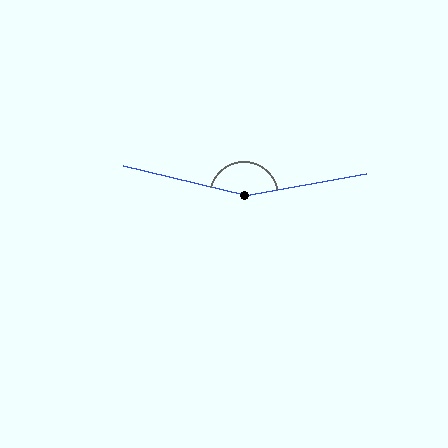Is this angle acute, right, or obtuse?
It is obtuse.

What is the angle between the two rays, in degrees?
Approximately 156 degrees.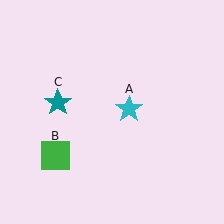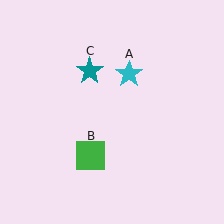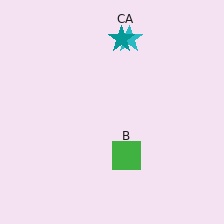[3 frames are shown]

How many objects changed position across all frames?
3 objects changed position: cyan star (object A), green square (object B), teal star (object C).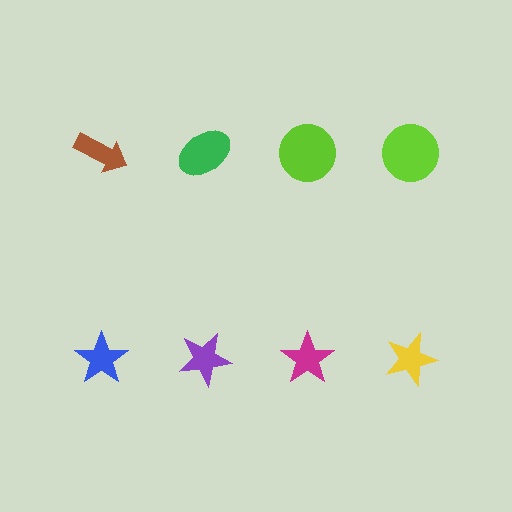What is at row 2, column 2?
A purple star.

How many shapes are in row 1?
4 shapes.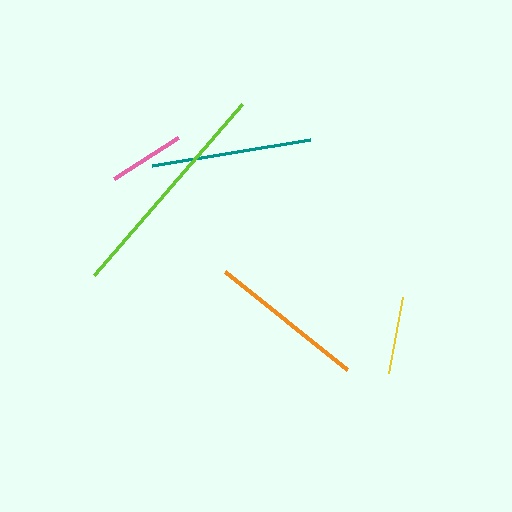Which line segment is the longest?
The lime line is the longest at approximately 226 pixels.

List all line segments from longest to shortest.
From longest to shortest: lime, teal, orange, yellow, pink.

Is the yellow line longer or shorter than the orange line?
The orange line is longer than the yellow line.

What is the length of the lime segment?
The lime segment is approximately 226 pixels long.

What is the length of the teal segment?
The teal segment is approximately 159 pixels long.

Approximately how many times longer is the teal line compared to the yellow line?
The teal line is approximately 2.1 times the length of the yellow line.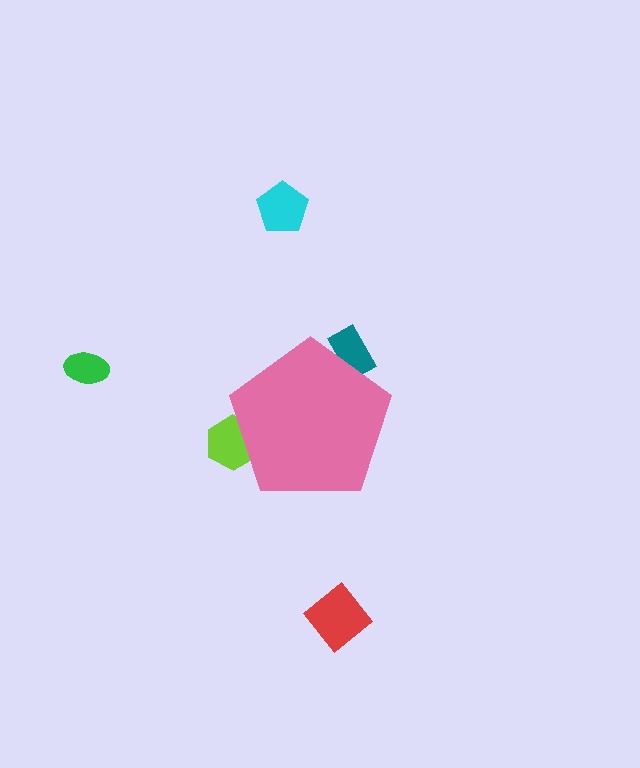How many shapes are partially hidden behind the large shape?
2 shapes are partially hidden.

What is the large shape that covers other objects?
A pink pentagon.